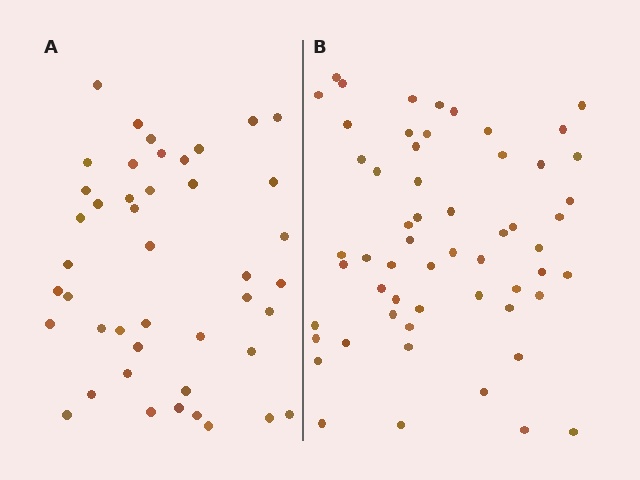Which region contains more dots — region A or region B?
Region B (the right region) has more dots.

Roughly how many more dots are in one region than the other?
Region B has approximately 15 more dots than region A.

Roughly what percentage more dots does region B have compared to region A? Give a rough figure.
About 30% more.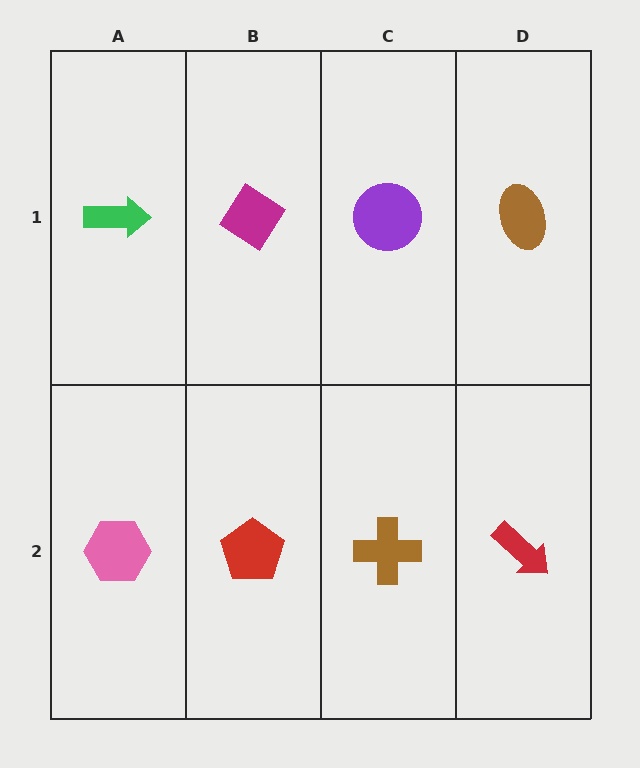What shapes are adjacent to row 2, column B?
A magenta diamond (row 1, column B), a pink hexagon (row 2, column A), a brown cross (row 2, column C).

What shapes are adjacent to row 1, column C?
A brown cross (row 2, column C), a magenta diamond (row 1, column B), a brown ellipse (row 1, column D).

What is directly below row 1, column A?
A pink hexagon.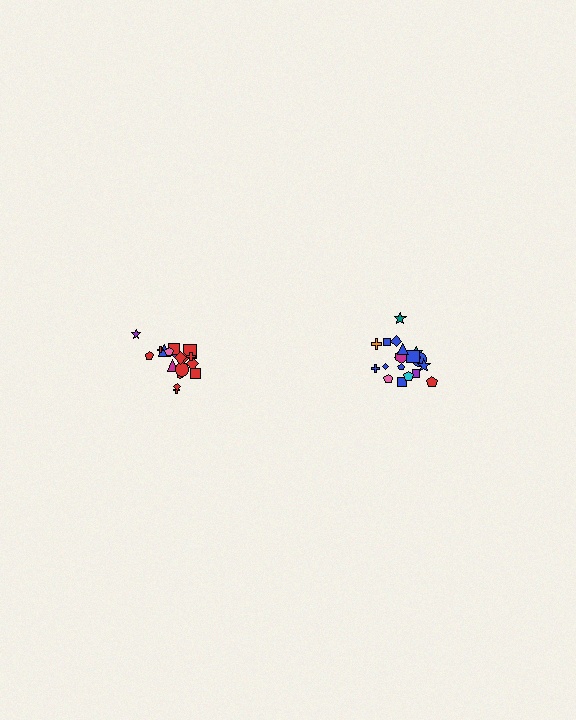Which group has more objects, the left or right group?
The right group.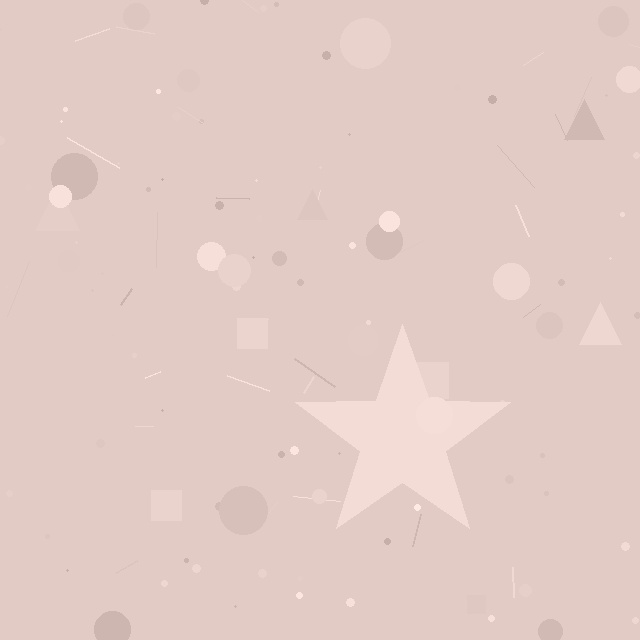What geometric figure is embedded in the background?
A star is embedded in the background.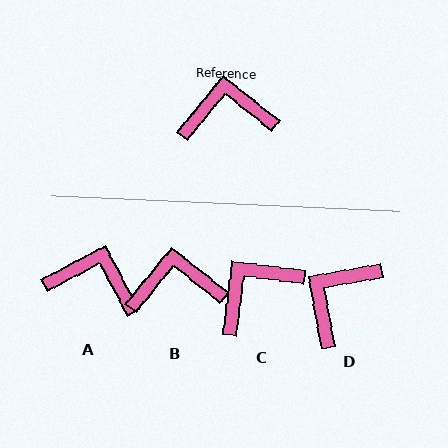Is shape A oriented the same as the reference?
No, it is off by about 23 degrees.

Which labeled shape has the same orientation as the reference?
B.